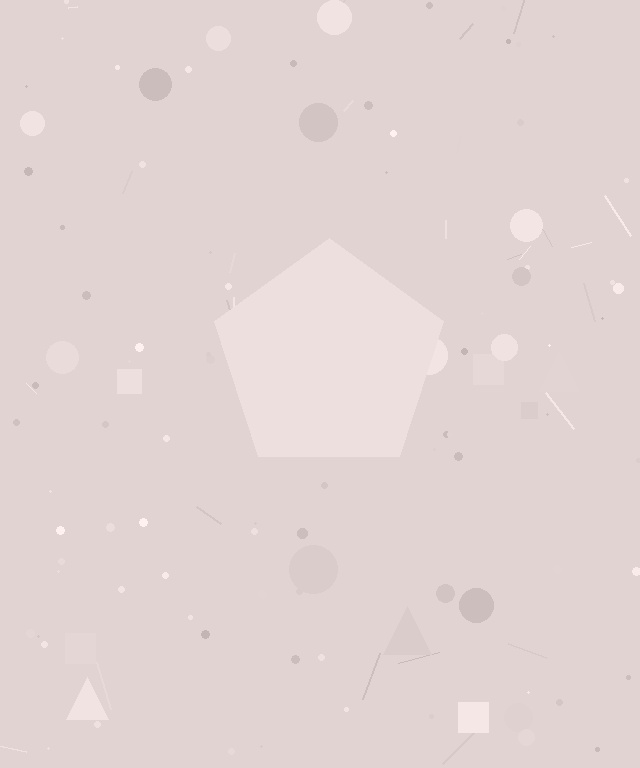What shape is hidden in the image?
A pentagon is hidden in the image.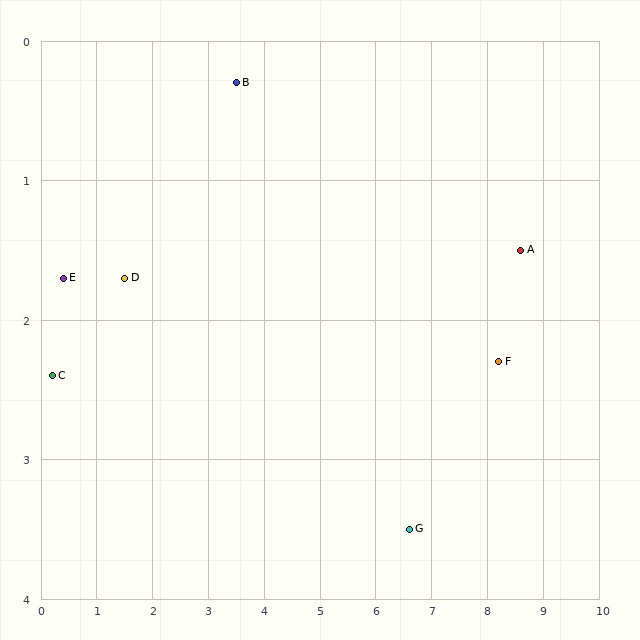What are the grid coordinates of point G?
Point G is at approximately (6.6, 3.5).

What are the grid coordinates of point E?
Point E is at approximately (0.4, 1.7).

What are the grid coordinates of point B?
Point B is at approximately (3.5, 0.3).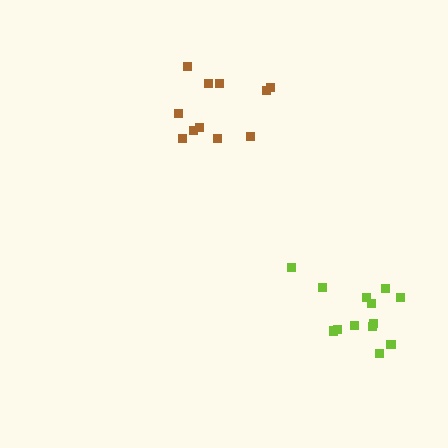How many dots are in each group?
Group 1: 11 dots, Group 2: 13 dots (24 total).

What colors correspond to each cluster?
The clusters are colored: brown, lime.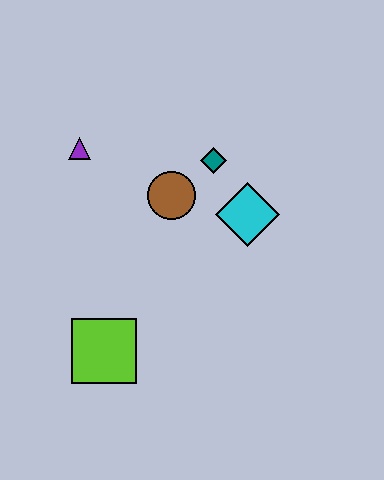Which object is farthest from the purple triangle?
The lime square is farthest from the purple triangle.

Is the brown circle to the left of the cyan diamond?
Yes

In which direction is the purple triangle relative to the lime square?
The purple triangle is above the lime square.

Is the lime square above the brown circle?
No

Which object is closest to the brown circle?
The teal diamond is closest to the brown circle.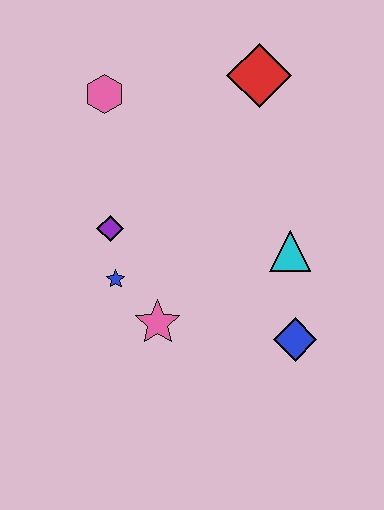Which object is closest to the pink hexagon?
The purple diamond is closest to the pink hexagon.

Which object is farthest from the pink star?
The red diamond is farthest from the pink star.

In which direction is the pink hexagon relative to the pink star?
The pink hexagon is above the pink star.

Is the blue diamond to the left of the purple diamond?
No